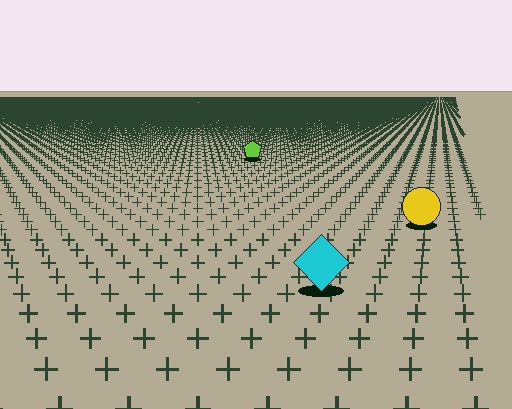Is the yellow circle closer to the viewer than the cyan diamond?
No. The cyan diamond is closer — you can tell from the texture gradient: the ground texture is coarser near it.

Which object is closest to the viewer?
The cyan diamond is closest. The texture marks near it are larger and more spread out.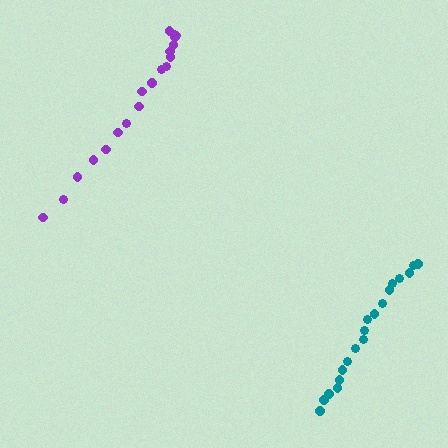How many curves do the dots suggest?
There are 2 distinct paths.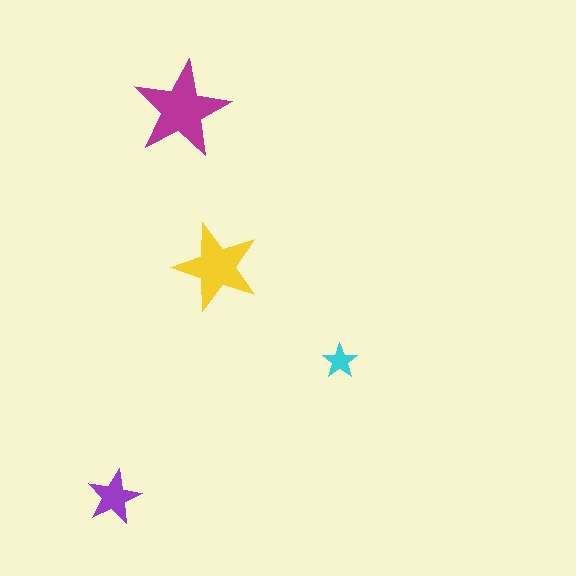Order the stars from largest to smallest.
the magenta one, the yellow one, the purple one, the cyan one.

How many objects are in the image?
There are 4 objects in the image.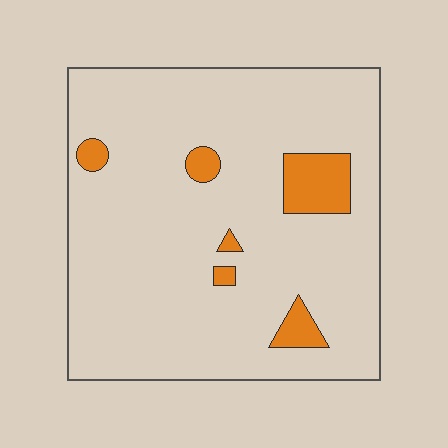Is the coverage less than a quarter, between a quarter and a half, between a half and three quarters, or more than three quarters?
Less than a quarter.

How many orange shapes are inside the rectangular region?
6.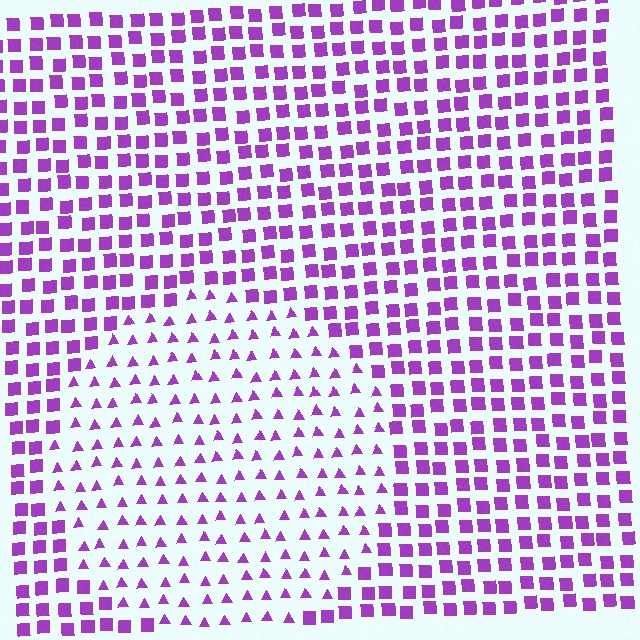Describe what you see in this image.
The image is filled with small purple elements arranged in a uniform grid. A circle-shaped region contains triangles, while the surrounding area contains squares. The boundary is defined purely by the change in element shape.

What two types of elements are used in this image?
The image uses triangles inside the circle region and squares outside it.